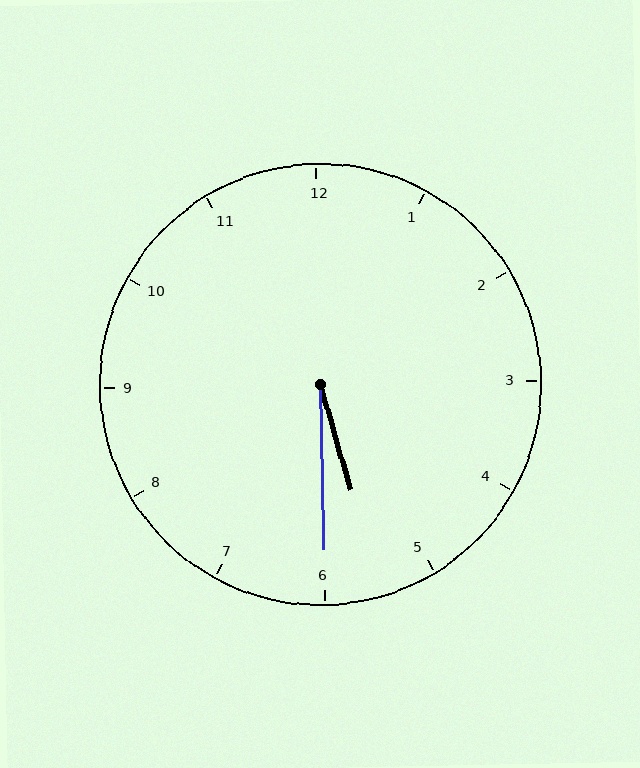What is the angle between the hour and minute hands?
Approximately 15 degrees.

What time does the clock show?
5:30.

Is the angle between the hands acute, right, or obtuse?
It is acute.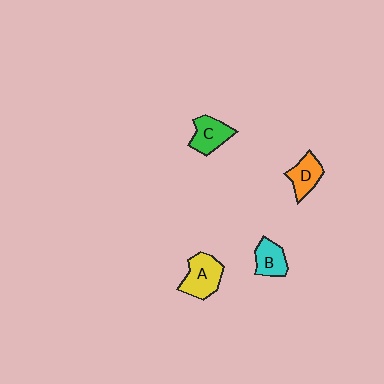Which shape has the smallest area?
Shape B (cyan).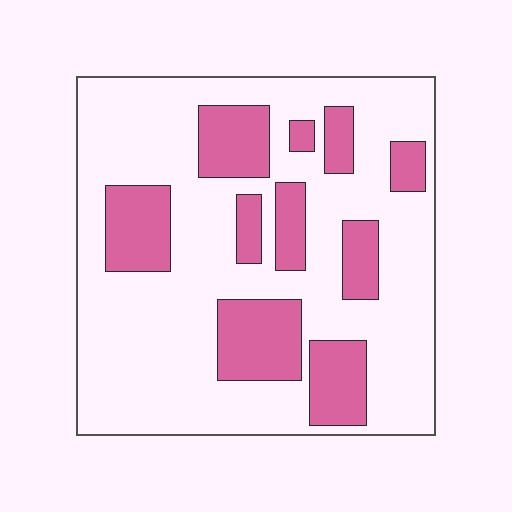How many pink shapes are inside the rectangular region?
10.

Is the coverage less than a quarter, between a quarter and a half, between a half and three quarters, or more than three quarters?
Between a quarter and a half.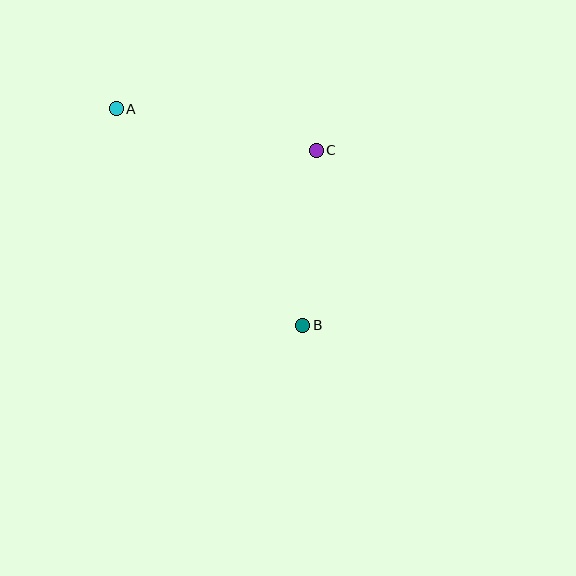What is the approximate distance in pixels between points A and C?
The distance between A and C is approximately 204 pixels.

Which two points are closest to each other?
Points B and C are closest to each other.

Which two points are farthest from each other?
Points A and B are farthest from each other.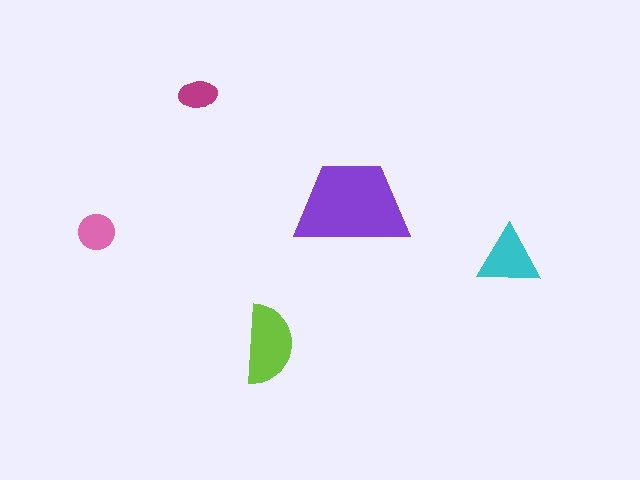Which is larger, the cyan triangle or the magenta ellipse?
The cyan triangle.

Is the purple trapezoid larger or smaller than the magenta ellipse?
Larger.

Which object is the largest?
The purple trapezoid.